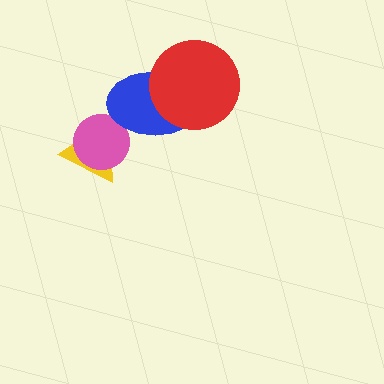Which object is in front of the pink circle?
The blue ellipse is in front of the pink circle.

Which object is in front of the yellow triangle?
The pink circle is in front of the yellow triangle.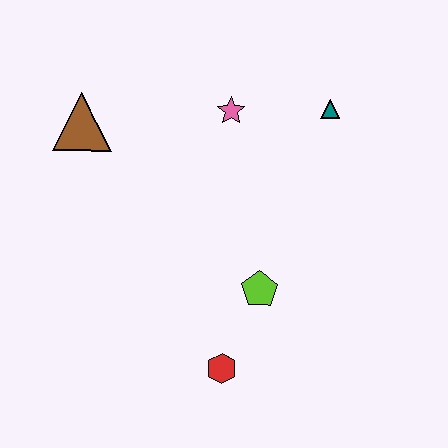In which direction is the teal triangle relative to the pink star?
The teal triangle is to the right of the pink star.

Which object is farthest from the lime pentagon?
The brown triangle is farthest from the lime pentagon.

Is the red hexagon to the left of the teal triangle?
Yes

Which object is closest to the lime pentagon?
The red hexagon is closest to the lime pentagon.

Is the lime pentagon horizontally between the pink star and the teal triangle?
Yes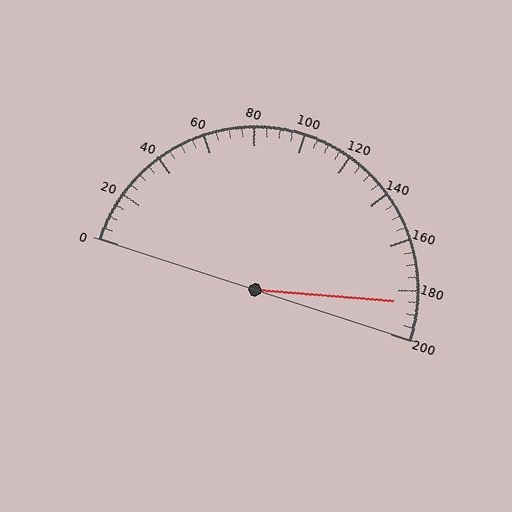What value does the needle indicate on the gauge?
The needle indicates approximately 185.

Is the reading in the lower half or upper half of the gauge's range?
The reading is in the upper half of the range (0 to 200).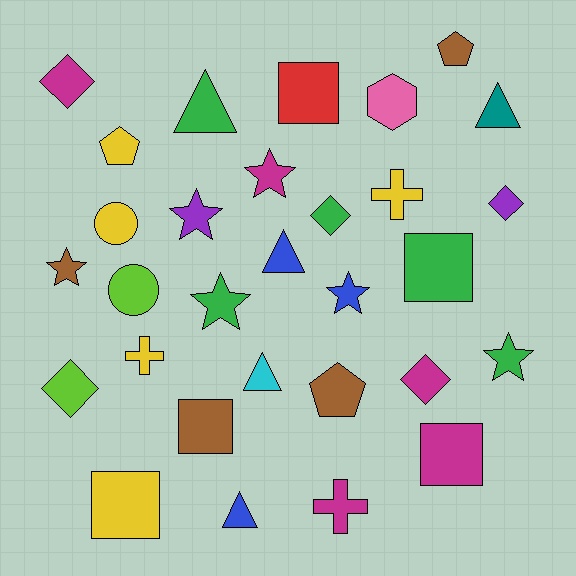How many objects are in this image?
There are 30 objects.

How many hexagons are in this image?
There is 1 hexagon.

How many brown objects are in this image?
There are 4 brown objects.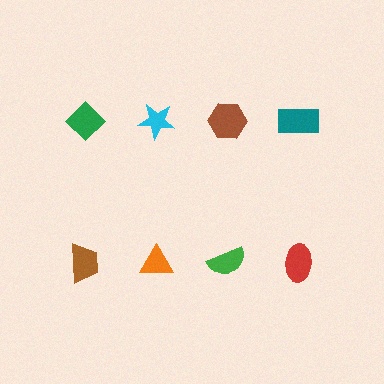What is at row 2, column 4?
A red ellipse.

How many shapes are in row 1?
4 shapes.